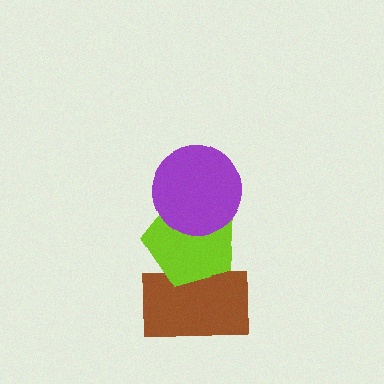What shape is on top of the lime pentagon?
The purple circle is on top of the lime pentagon.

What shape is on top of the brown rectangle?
The lime pentagon is on top of the brown rectangle.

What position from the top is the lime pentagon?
The lime pentagon is 2nd from the top.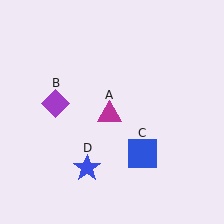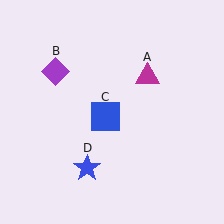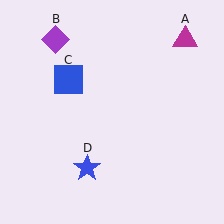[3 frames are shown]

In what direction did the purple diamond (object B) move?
The purple diamond (object B) moved up.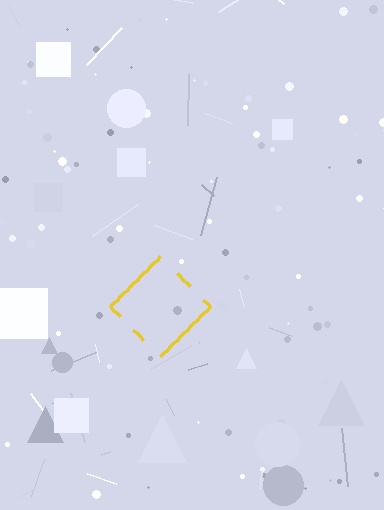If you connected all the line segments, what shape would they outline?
They would outline a diamond.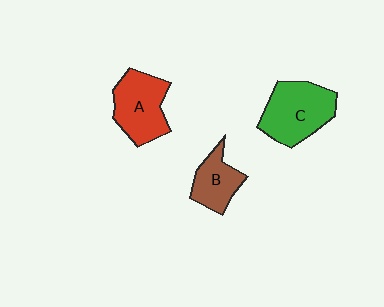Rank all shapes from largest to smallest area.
From largest to smallest: C (green), A (red), B (brown).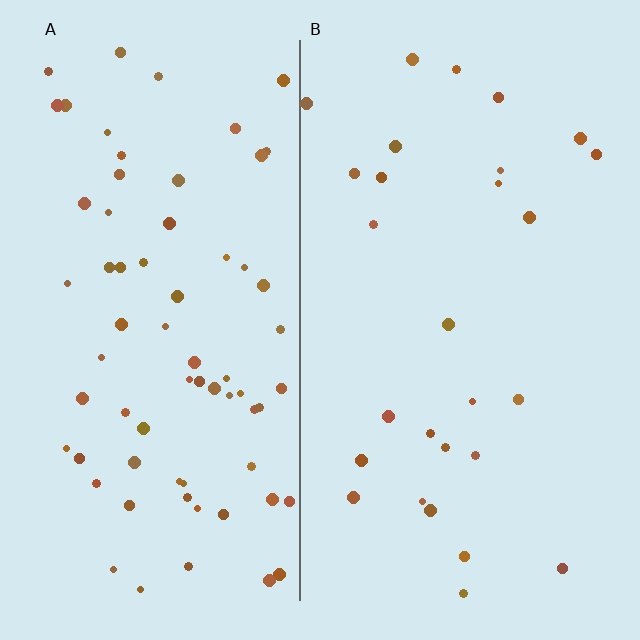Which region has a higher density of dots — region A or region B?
A (the left).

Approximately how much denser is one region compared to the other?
Approximately 2.5× — region A over region B.